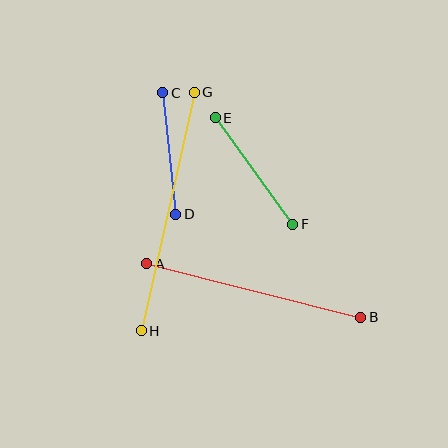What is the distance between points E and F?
The distance is approximately 132 pixels.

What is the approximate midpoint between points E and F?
The midpoint is at approximately (254, 171) pixels.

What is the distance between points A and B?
The distance is approximately 220 pixels.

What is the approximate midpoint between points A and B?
The midpoint is at approximately (254, 290) pixels.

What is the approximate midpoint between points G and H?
The midpoint is at approximately (168, 212) pixels.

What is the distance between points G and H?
The distance is approximately 245 pixels.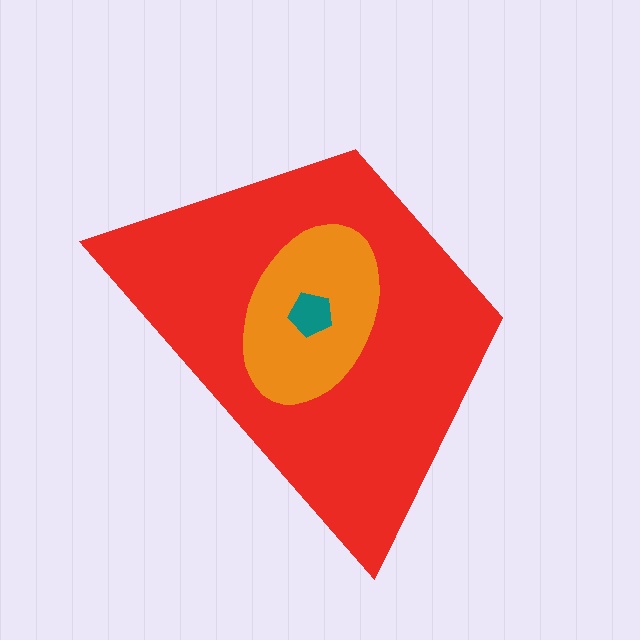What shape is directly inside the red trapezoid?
The orange ellipse.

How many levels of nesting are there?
3.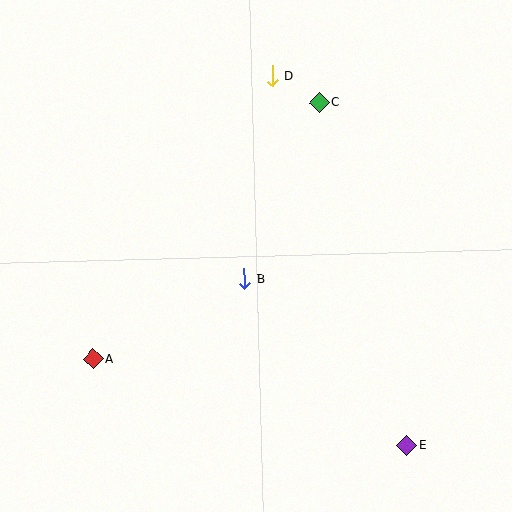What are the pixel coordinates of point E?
Point E is at (407, 445).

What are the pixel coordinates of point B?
Point B is at (244, 279).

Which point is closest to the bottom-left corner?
Point A is closest to the bottom-left corner.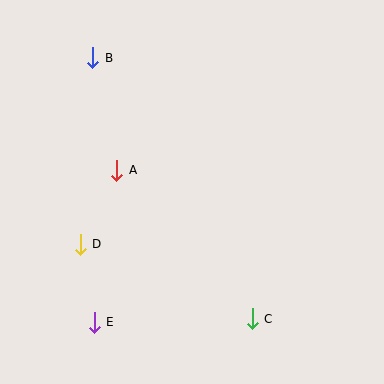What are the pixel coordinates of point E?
Point E is at (94, 322).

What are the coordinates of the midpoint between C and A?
The midpoint between C and A is at (184, 244).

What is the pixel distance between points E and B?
The distance between E and B is 265 pixels.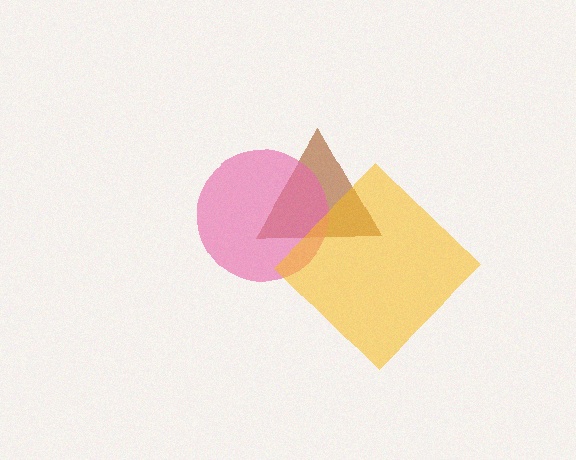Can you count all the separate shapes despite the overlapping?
Yes, there are 3 separate shapes.